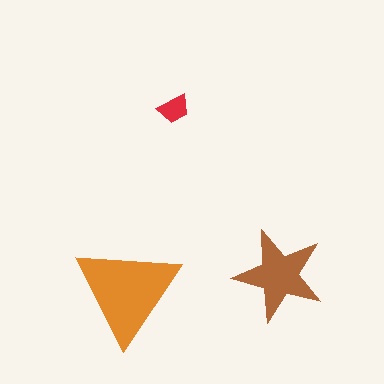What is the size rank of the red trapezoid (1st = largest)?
3rd.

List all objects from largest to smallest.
The orange triangle, the brown star, the red trapezoid.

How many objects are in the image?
There are 3 objects in the image.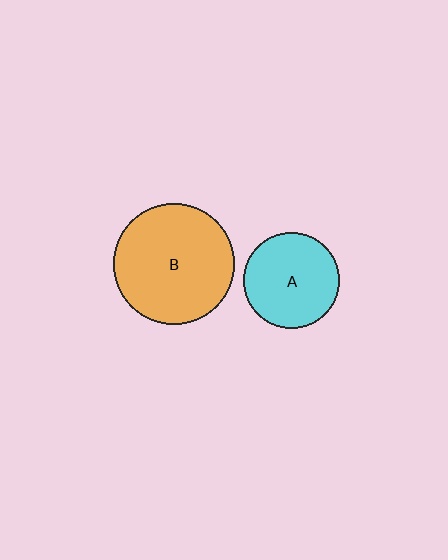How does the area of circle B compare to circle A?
Approximately 1.6 times.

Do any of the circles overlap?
No, none of the circles overlap.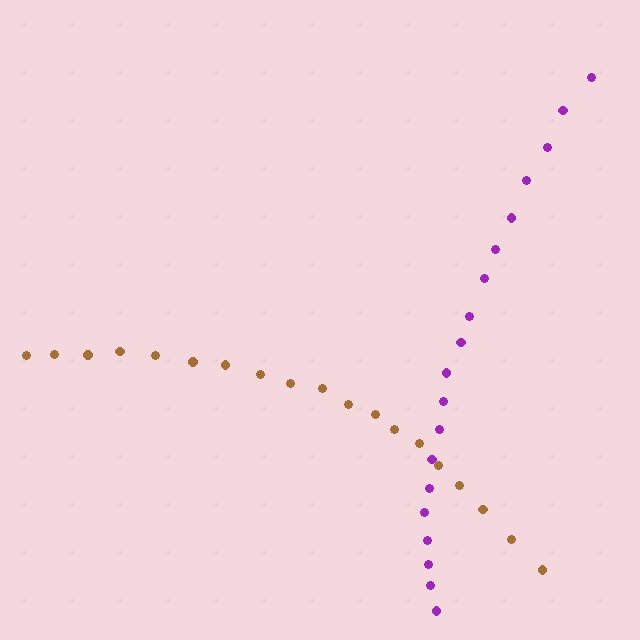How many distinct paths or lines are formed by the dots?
There are 2 distinct paths.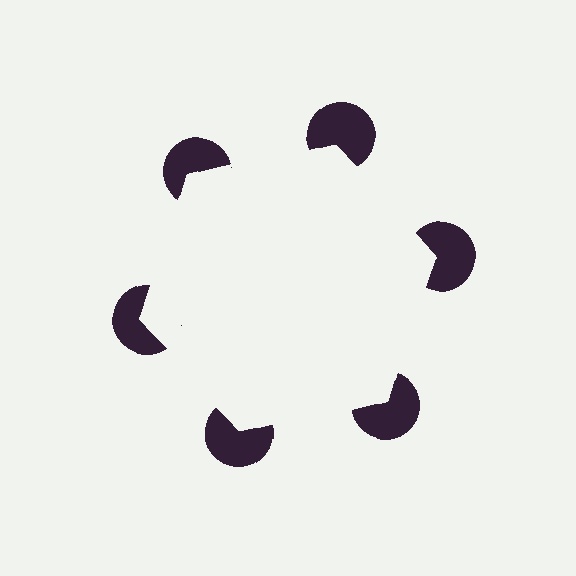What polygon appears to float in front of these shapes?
An illusory hexagon — its edges are inferred from the aligned wedge cuts in the pac-man discs, not physically drawn.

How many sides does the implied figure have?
6 sides.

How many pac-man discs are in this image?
There are 6 — one at each vertex of the illusory hexagon.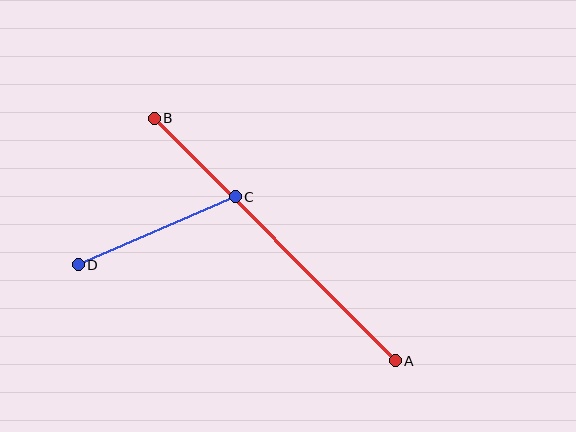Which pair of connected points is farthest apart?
Points A and B are farthest apart.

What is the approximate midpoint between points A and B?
The midpoint is at approximately (275, 240) pixels.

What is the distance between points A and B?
The distance is approximately 342 pixels.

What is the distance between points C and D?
The distance is approximately 171 pixels.